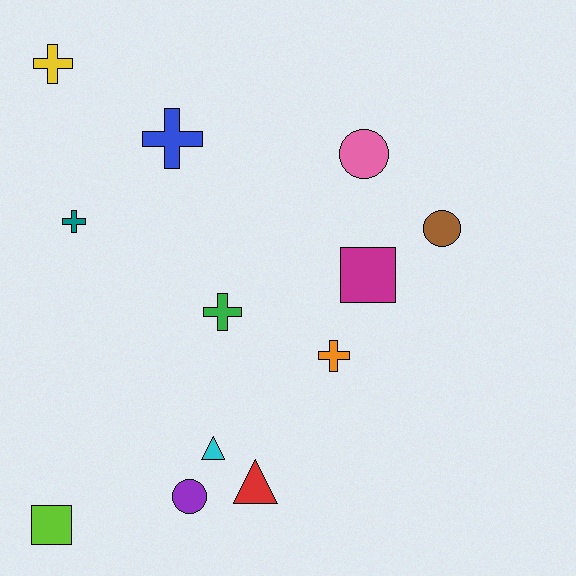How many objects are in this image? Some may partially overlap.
There are 12 objects.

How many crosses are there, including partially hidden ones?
There are 5 crosses.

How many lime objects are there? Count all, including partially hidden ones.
There is 1 lime object.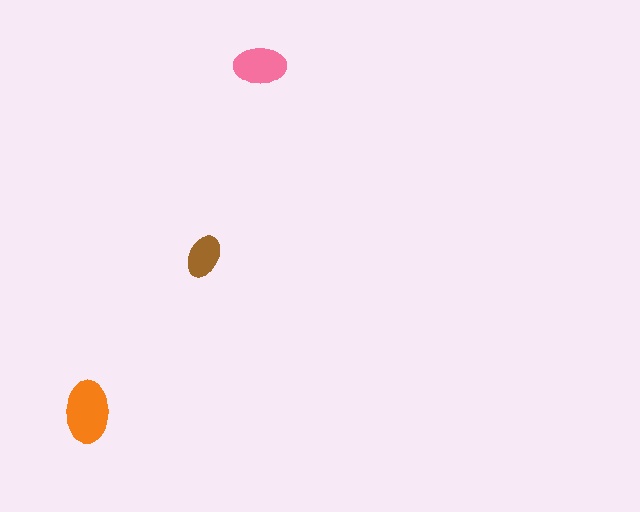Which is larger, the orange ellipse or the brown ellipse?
The orange one.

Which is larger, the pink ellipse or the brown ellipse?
The pink one.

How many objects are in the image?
There are 3 objects in the image.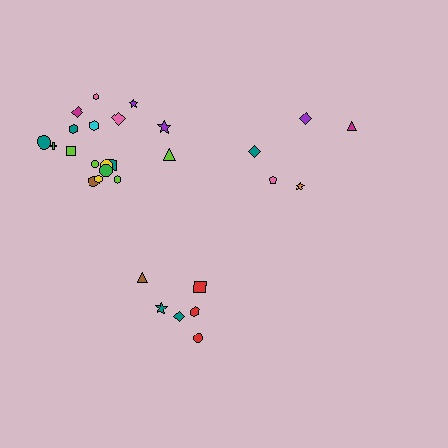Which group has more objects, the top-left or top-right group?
The top-left group.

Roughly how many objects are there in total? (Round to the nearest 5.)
Roughly 30 objects in total.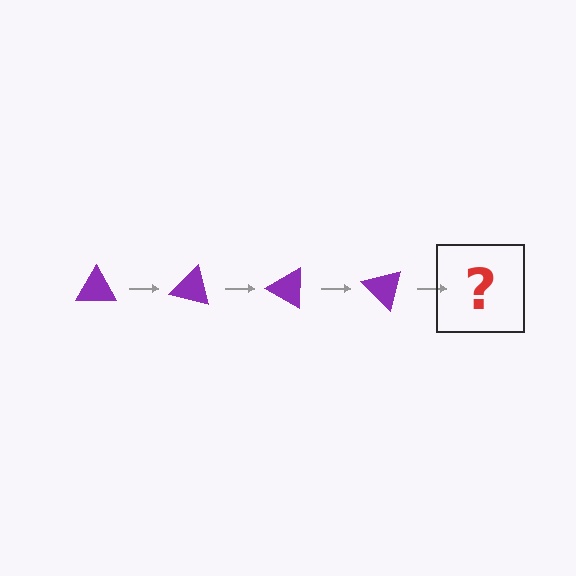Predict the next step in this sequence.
The next step is a purple triangle rotated 60 degrees.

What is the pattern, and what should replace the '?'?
The pattern is that the triangle rotates 15 degrees each step. The '?' should be a purple triangle rotated 60 degrees.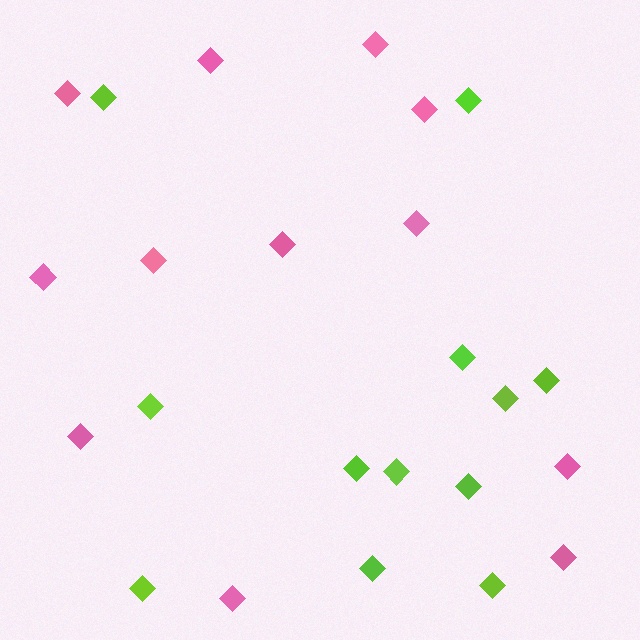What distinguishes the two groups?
There are 2 groups: one group of lime diamonds (12) and one group of pink diamonds (12).